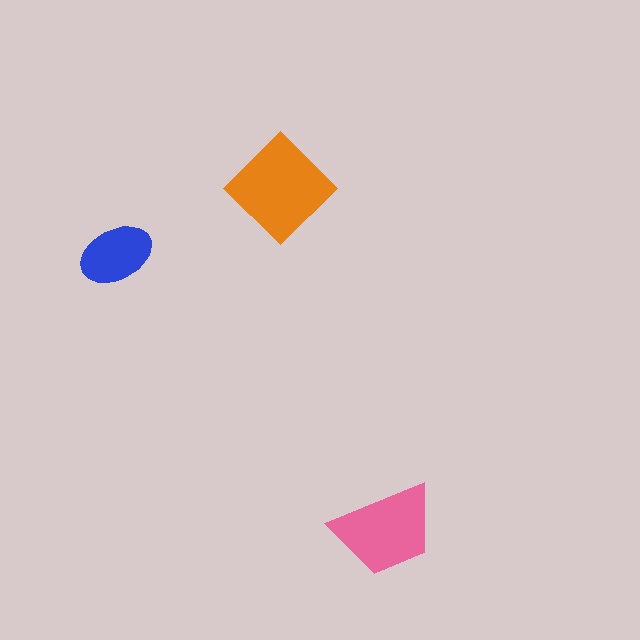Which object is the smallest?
The blue ellipse.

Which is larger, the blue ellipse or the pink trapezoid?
The pink trapezoid.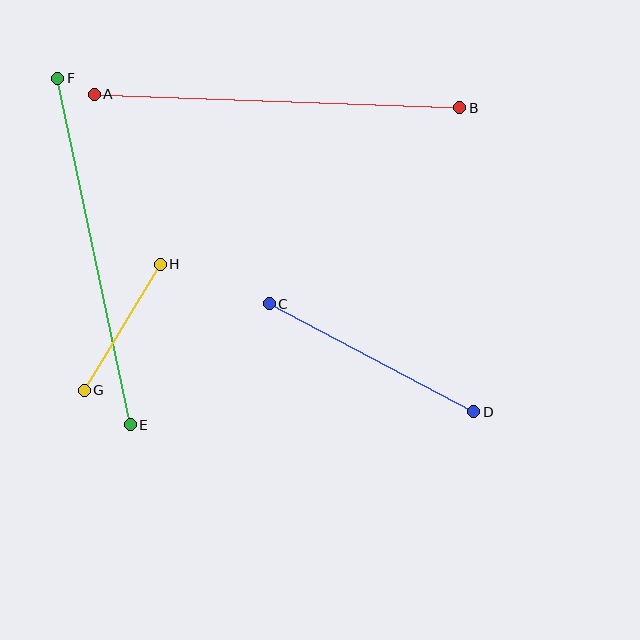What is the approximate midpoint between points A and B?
The midpoint is at approximately (277, 101) pixels.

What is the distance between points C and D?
The distance is approximately 231 pixels.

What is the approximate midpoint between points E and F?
The midpoint is at approximately (94, 252) pixels.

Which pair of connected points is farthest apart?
Points A and B are farthest apart.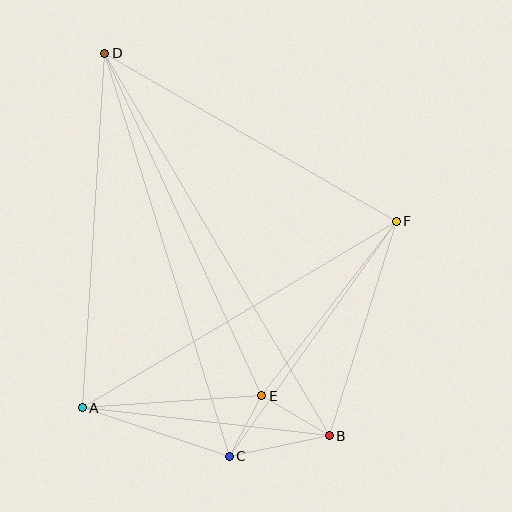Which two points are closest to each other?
Points C and E are closest to each other.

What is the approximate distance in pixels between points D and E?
The distance between D and E is approximately 377 pixels.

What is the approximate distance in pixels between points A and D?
The distance between A and D is approximately 355 pixels.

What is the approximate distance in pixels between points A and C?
The distance between A and C is approximately 155 pixels.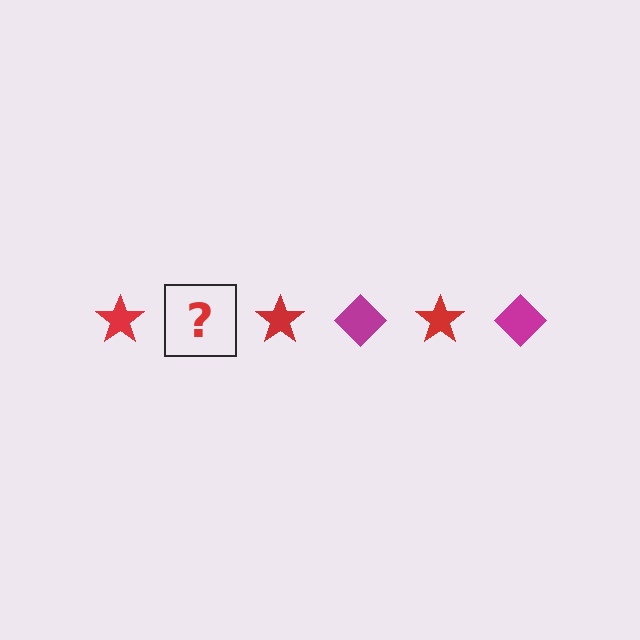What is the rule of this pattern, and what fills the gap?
The rule is that the pattern alternates between red star and magenta diamond. The gap should be filled with a magenta diamond.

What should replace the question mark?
The question mark should be replaced with a magenta diamond.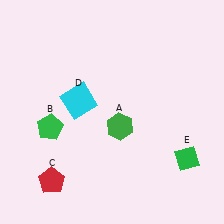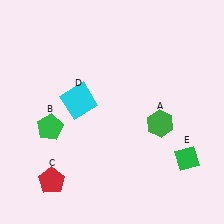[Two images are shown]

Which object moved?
The green hexagon (A) moved right.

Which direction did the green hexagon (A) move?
The green hexagon (A) moved right.